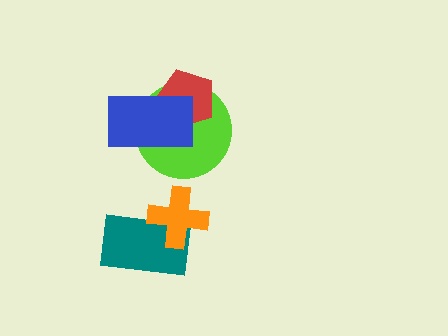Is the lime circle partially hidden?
Yes, it is partially covered by another shape.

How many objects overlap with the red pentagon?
2 objects overlap with the red pentagon.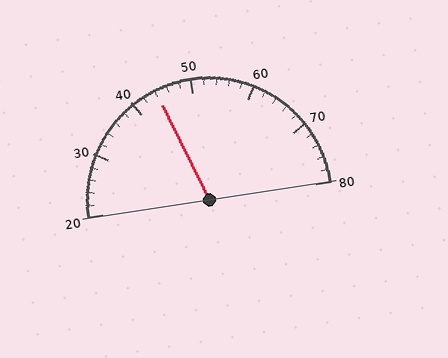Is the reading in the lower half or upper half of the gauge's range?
The reading is in the lower half of the range (20 to 80).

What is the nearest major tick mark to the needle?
The nearest major tick mark is 40.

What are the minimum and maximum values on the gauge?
The gauge ranges from 20 to 80.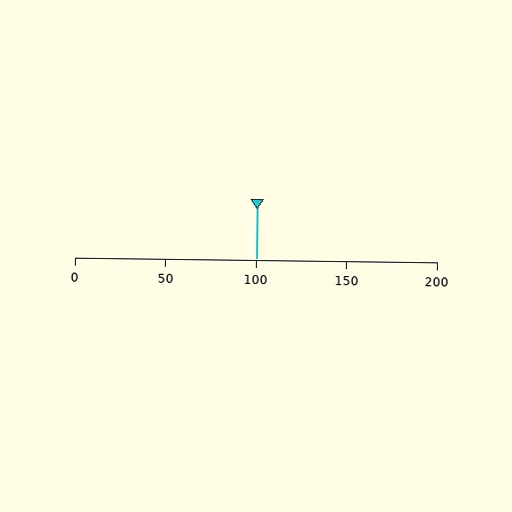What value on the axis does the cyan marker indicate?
The marker indicates approximately 100.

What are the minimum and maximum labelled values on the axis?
The axis runs from 0 to 200.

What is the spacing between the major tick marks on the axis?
The major ticks are spaced 50 apart.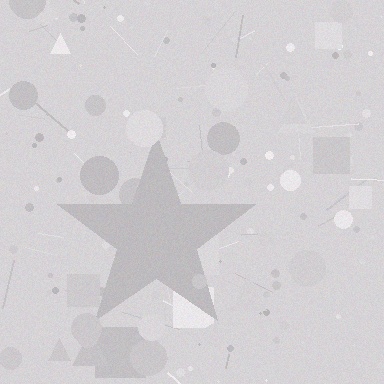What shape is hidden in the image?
A star is hidden in the image.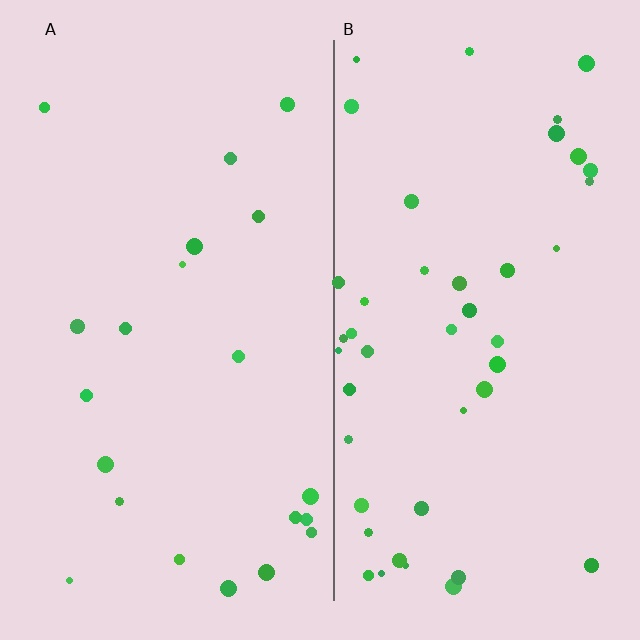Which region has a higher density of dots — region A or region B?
B (the right).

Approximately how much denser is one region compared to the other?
Approximately 2.1× — region B over region A.